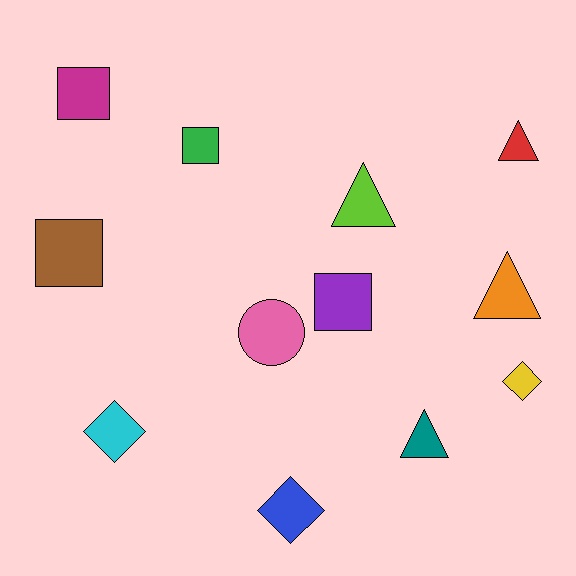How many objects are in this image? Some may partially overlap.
There are 12 objects.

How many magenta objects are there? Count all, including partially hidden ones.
There is 1 magenta object.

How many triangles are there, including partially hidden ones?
There are 4 triangles.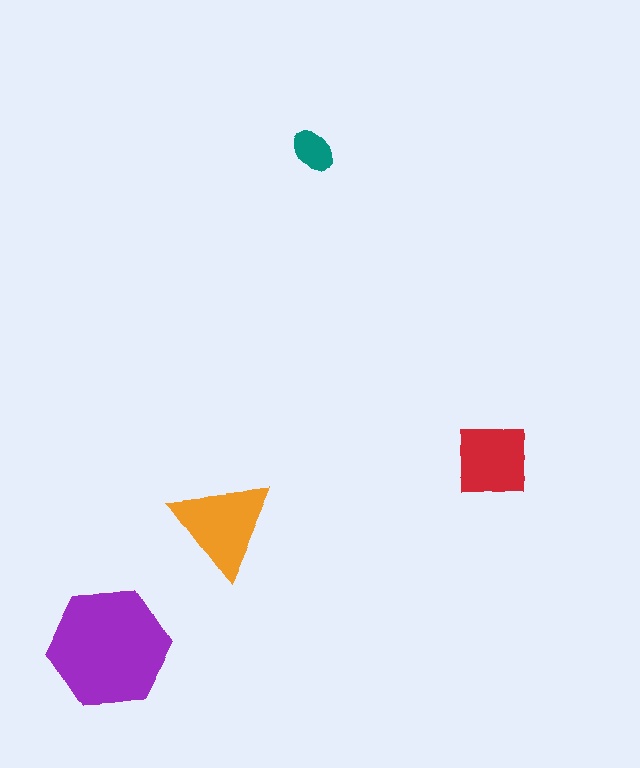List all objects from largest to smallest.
The purple hexagon, the orange triangle, the red square, the teal ellipse.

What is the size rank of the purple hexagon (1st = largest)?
1st.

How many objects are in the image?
There are 4 objects in the image.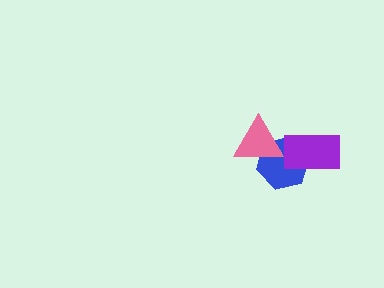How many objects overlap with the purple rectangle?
1 object overlaps with the purple rectangle.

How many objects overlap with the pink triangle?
1 object overlaps with the pink triangle.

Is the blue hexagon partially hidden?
Yes, it is partially covered by another shape.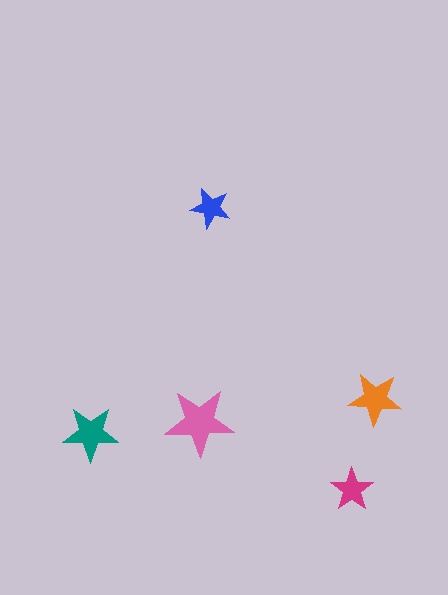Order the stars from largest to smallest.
the pink one, the teal one, the orange one, the magenta one, the blue one.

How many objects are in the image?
There are 5 objects in the image.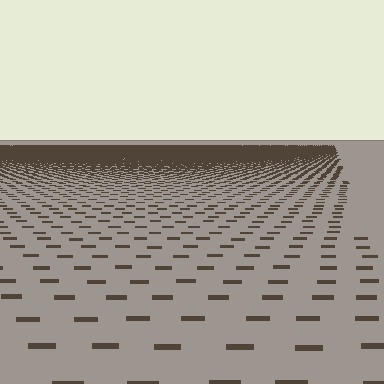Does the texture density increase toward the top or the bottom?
Density increases toward the top.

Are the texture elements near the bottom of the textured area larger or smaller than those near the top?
Larger. Near the bottom, elements are closer to the viewer and appear at a bigger on-screen size.